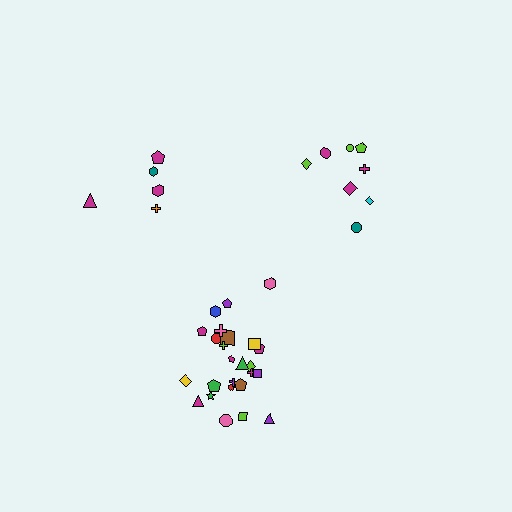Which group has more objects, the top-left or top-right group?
The top-right group.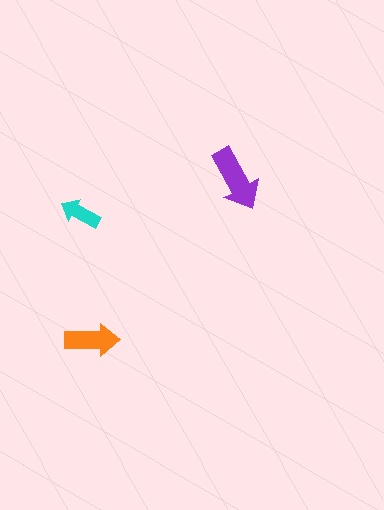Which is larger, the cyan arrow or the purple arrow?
The purple one.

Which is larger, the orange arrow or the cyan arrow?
The orange one.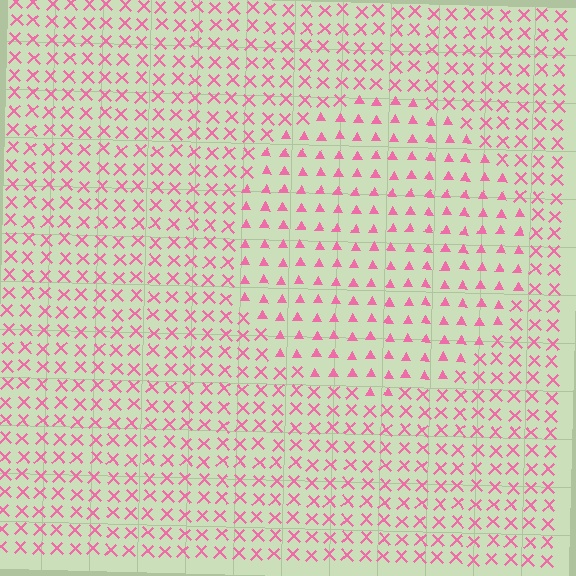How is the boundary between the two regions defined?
The boundary is defined by a change in element shape: triangles inside vs. X marks outside. All elements share the same color and spacing.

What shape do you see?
I see a circle.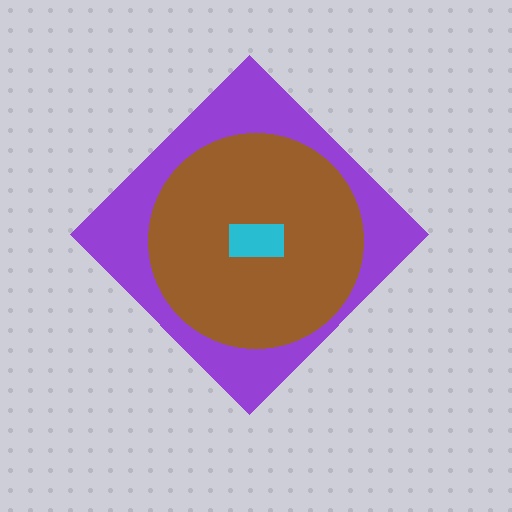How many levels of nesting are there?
3.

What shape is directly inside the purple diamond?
The brown circle.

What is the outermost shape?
The purple diamond.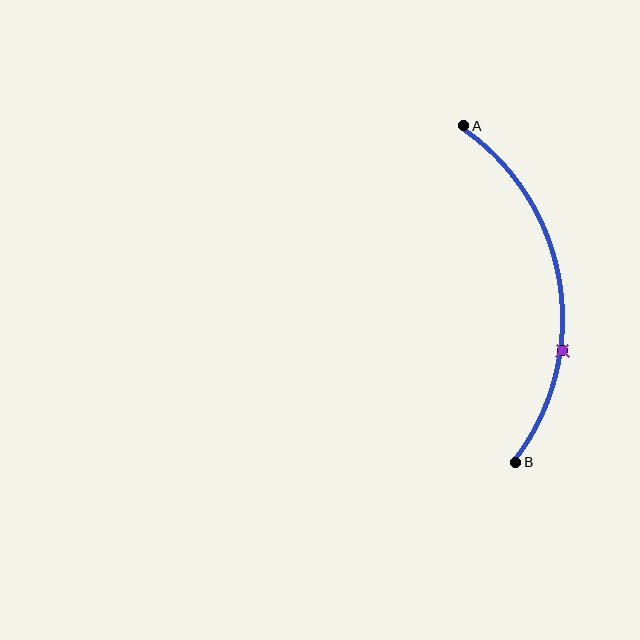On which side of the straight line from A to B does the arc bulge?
The arc bulges to the right of the straight line connecting A and B.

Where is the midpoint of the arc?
The arc midpoint is the point on the curve farthest from the straight line joining A and B. It sits to the right of that line.